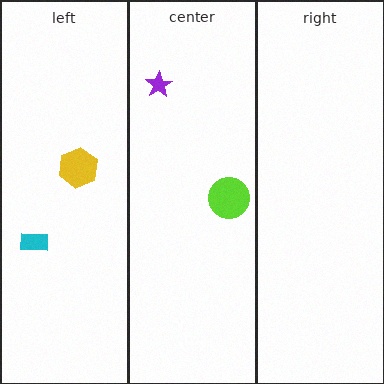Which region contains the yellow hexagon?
The left region.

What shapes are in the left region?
The cyan rectangle, the yellow hexagon.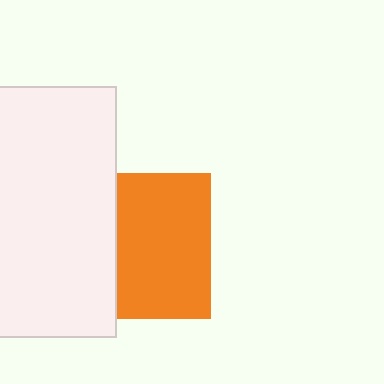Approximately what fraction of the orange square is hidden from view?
Roughly 36% of the orange square is hidden behind the white rectangle.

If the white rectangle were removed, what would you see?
You would see the complete orange square.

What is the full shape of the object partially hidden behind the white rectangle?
The partially hidden object is an orange square.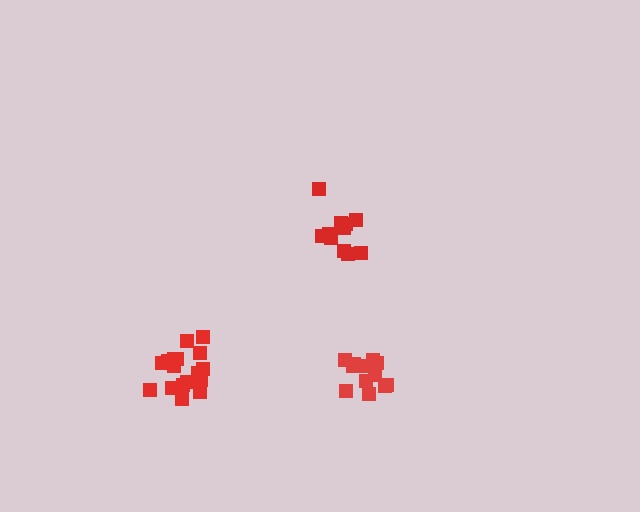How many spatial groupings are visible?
There are 3 spatial groupings.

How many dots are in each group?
Group 1: 17 dots, Group 2: 13 dots, Group 3: 13 dots (43 total).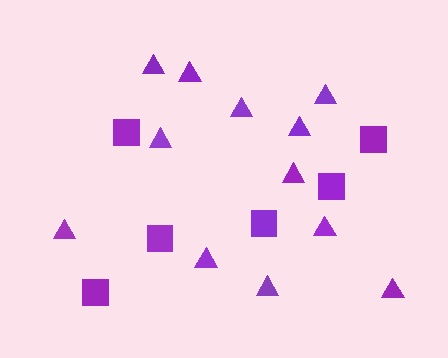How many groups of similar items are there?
There are 2 groups: one group of squares (6) and one group of triangles (12).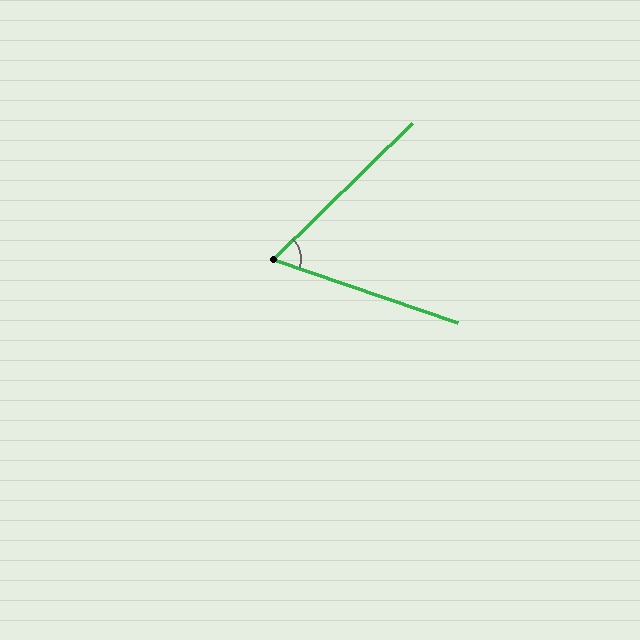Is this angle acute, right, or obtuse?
It is acute.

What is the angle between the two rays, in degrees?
Approximately 63 degrees.